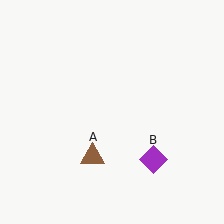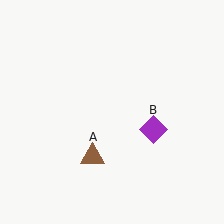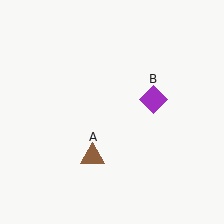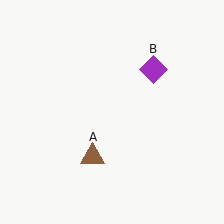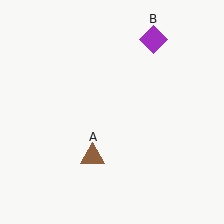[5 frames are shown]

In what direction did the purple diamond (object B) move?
The purple diamond (object B) moved up.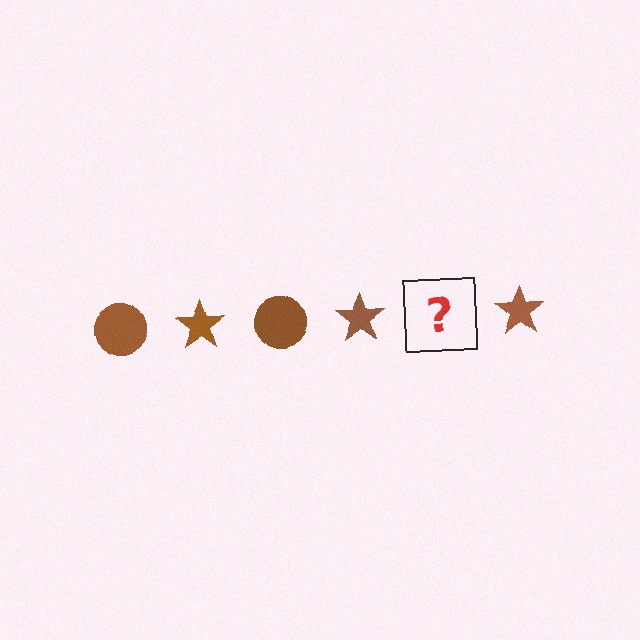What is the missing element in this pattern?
The missing element is a brown circle.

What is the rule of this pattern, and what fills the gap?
The rule is that the pattern cycles through circle, star shapes in brown. The gap should be filled with a brown circle.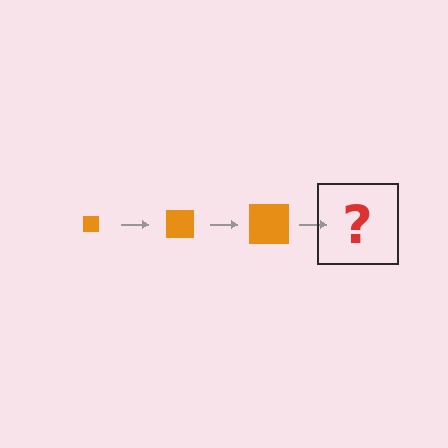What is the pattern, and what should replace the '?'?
The pattern is that the square gets progressively larger each step. The '?' should be an orange square, larger than the previous one.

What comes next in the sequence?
The next element should be an orange square, larger than the previous one.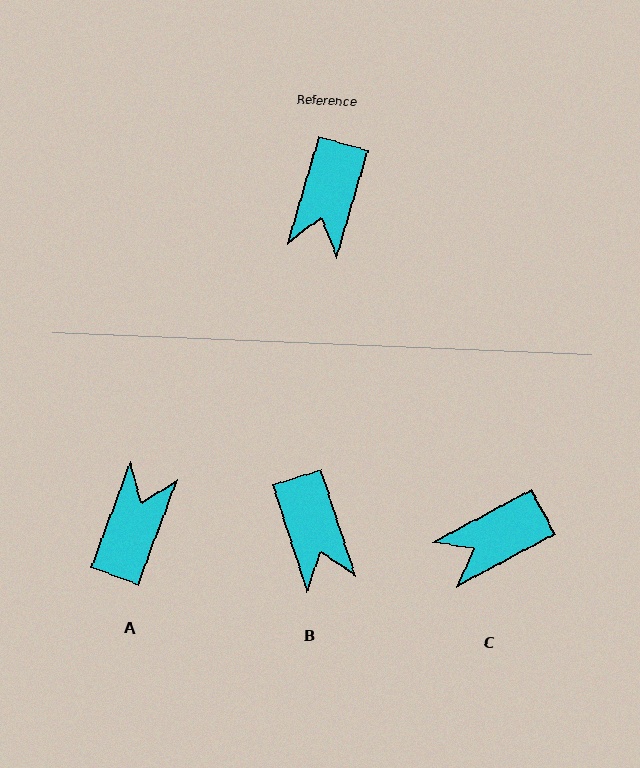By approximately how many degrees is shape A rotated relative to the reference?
Approximately 176 degrees counter-clockwise.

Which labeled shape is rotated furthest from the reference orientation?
A, about 176 degrees away.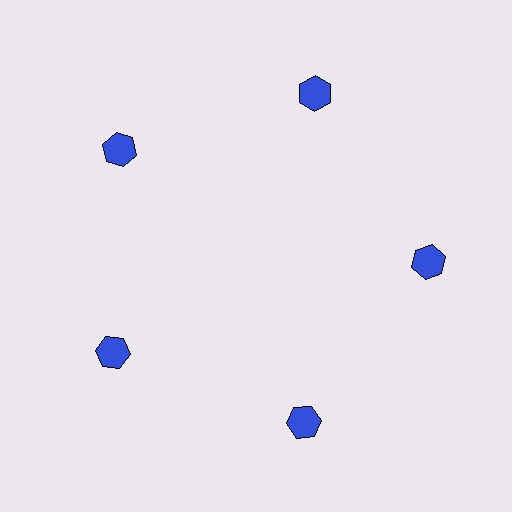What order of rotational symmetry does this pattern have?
This pattern has 5-fold rotational symmetry.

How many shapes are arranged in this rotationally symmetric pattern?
There are 5 shapes, arranged in 5 groups of 1.